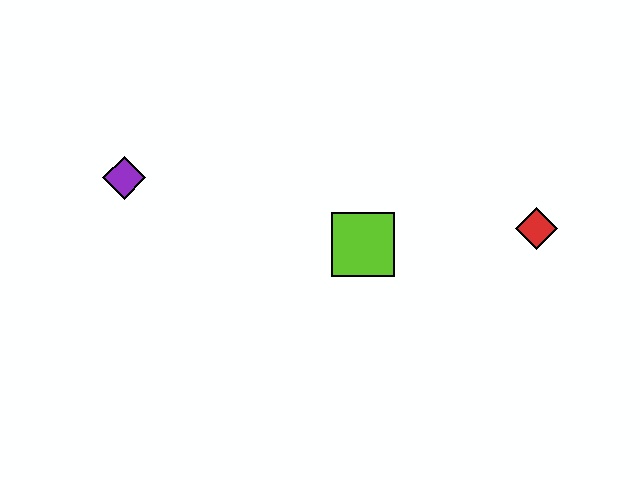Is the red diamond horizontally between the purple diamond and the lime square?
No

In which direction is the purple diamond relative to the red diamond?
The purple diamond is to the left of the red diamond.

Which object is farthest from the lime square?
The purple diamond is farthest from the lime square.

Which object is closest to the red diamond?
The lime square is closest to the red diamond.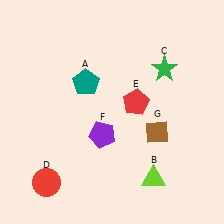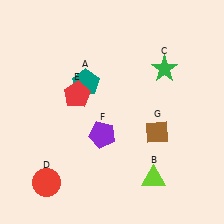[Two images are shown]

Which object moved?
The red pentagon (E) moved left.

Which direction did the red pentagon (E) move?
The red pentagon (E) moved left.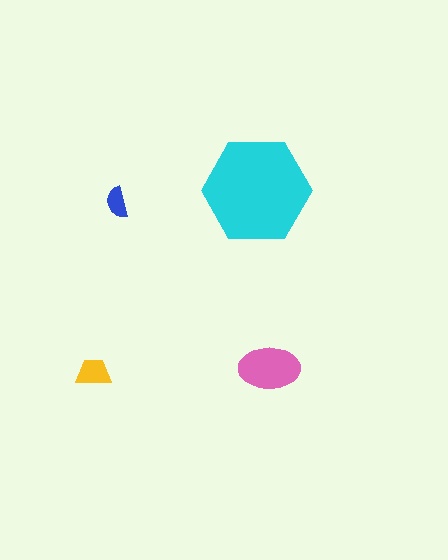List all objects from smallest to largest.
The blue semicircle, the yellow trapezoid, the pink ellipse, the cyan hexagon.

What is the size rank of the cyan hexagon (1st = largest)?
1st.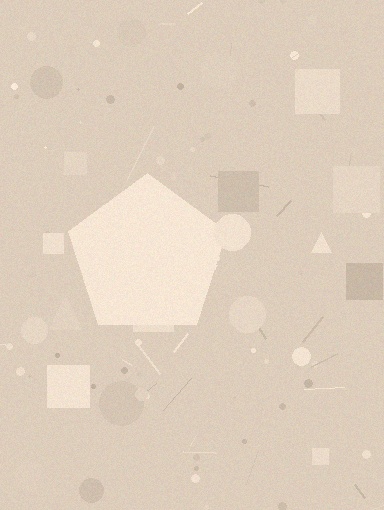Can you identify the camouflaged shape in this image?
The camouflaged shape is a pentagon.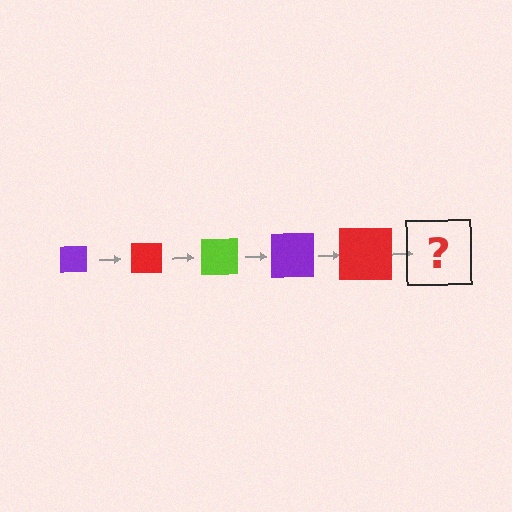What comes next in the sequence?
The next element should be a lime square, larger than the previous one.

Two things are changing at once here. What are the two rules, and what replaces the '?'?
The two rules are that the square grows larger each step and the color cycles through purple, red, and lime. The '?' should be a lime square, larger than the previous one.